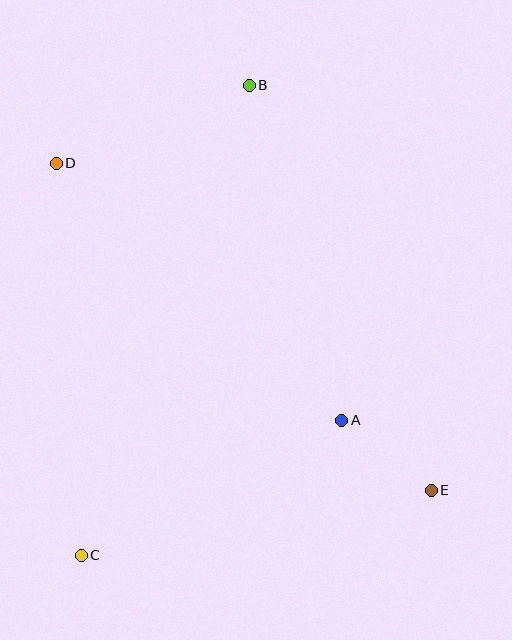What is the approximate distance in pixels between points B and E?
The distance between B and E is approximately 444 pixels.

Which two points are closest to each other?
Points A and E are closest to each other.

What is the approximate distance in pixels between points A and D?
The distance between A and D is approximately 384 pixels.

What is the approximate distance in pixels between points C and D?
The distance between C and D is approximately 392 pixels.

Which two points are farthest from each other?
Points B and C are farthest from each other.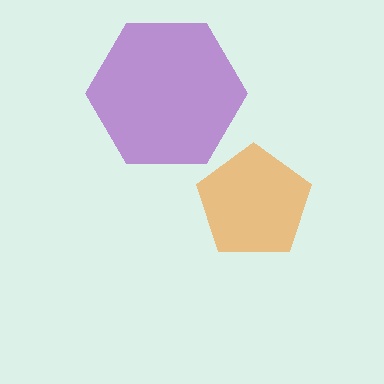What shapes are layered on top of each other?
The layered shapes are: a purple hexagon, an orange pentagon.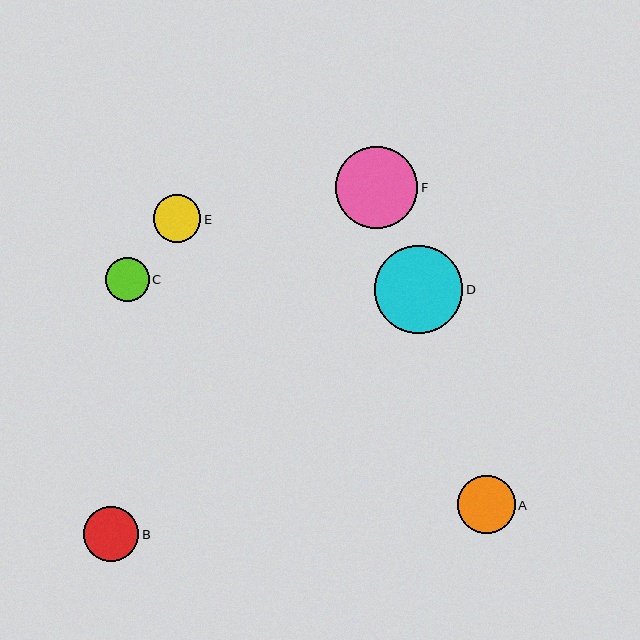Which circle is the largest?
Circle D is the largest with a size of approximately 88 pixels.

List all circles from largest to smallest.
From largest to smallest: D, F, A, B, E, C.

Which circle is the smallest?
Circle C is the smallest with a size of approximately 44 pixels.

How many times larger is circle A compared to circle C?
Circle A is approximately 1.3 times the size of circle C.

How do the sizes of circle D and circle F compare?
Circle D and circle F are approximately the same size.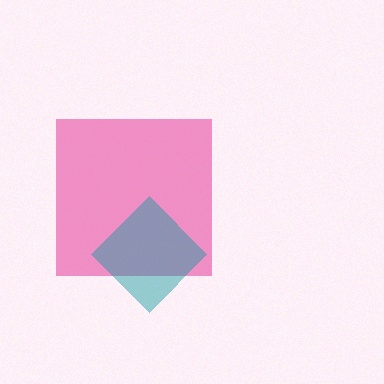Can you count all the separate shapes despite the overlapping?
Yes, there are 2 separate shapes.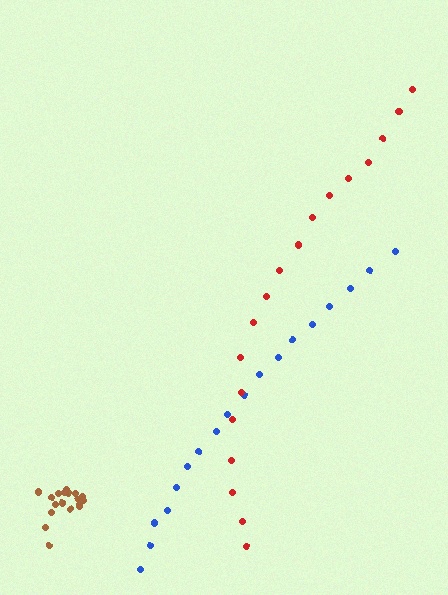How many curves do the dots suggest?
There are 3 distinct paths.